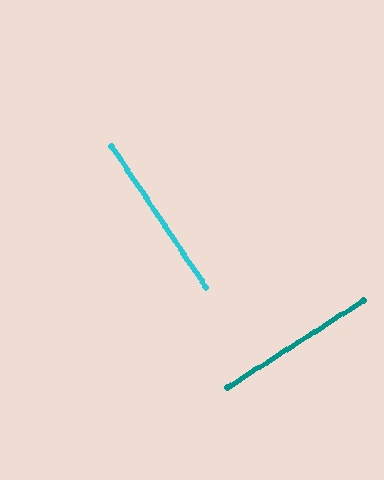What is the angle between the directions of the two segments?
Approximately 89 degrees.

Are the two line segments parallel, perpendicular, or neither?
Perpendicular — they meet at approximately 89°.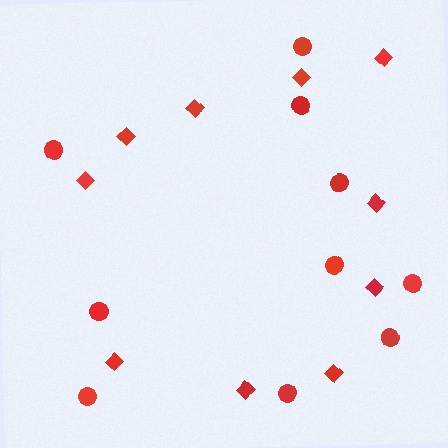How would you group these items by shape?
There are 2 groups: one group of circles (10) and one group of diamonds (10).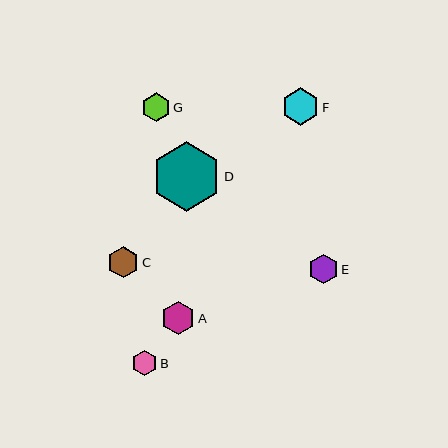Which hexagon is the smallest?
Hexagon B is the smallest with a size of approximately 25 pixels.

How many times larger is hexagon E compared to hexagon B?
Hexagon E is approximately 1.2 times the size of hexagon B.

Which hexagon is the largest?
Hexagon D is the largest with a size of approximately 69 pixels.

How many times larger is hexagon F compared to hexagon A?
Hexagon F is approximately 1.1 times the size of hexagon A.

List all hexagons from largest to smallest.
From largest to smallest: D, F, A, C, E, G, B.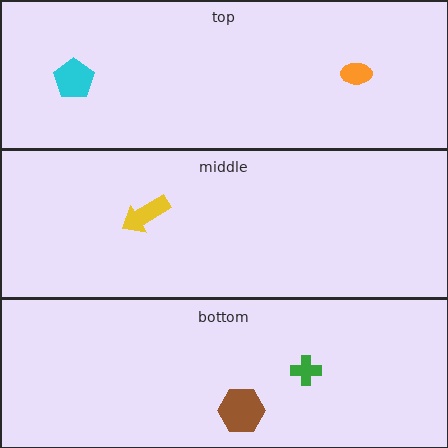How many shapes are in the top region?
2.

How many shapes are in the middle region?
1.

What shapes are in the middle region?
The yellow arrow.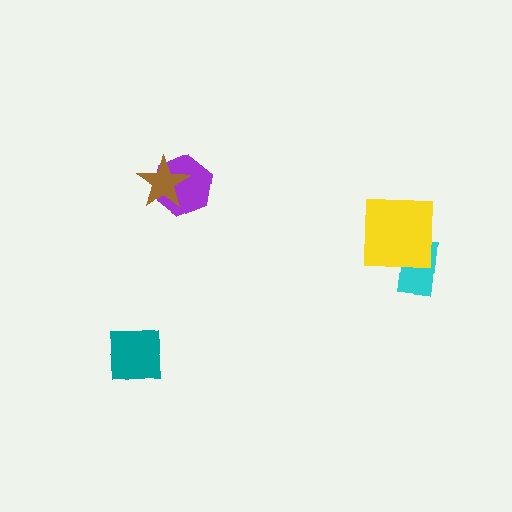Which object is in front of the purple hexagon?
The brown star is in front of the purple hexagon.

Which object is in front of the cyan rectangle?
The yellow square is in front of the cyan rectangle.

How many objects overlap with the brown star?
1 object overlaps with the brown star.